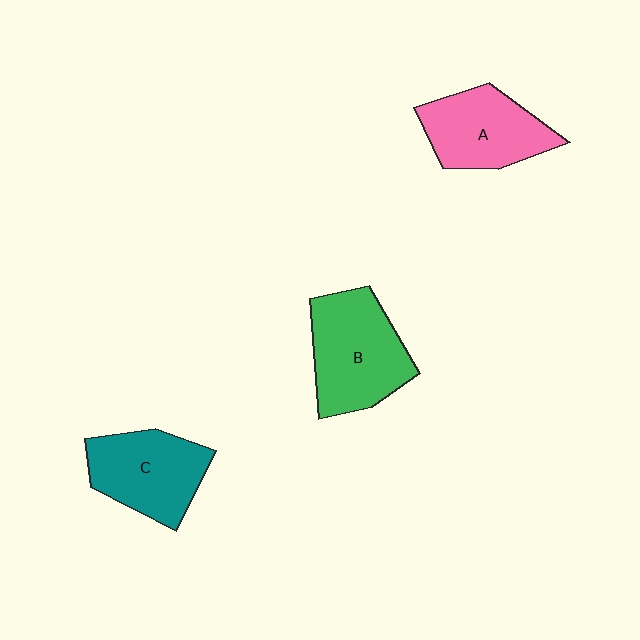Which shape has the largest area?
Shape B (green).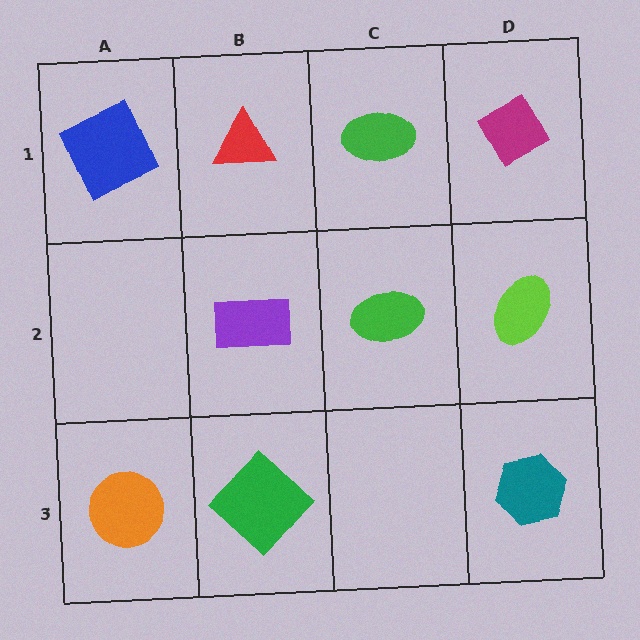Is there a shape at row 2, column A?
No, that cell is empty.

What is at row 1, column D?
A magenta diamond.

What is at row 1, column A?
A blue square.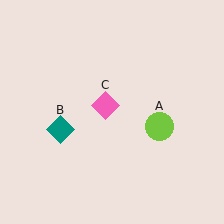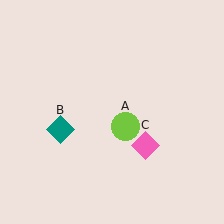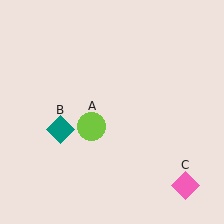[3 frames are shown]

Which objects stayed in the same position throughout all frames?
Teal diamond (object B) remained stationary.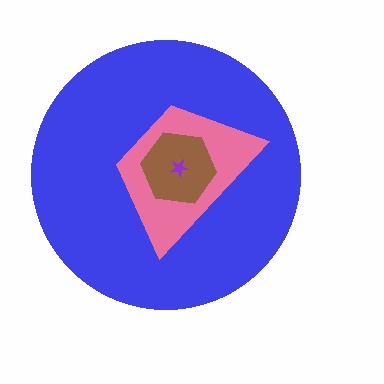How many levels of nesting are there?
4.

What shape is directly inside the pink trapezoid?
The brown hexagon.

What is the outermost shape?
The blue circle.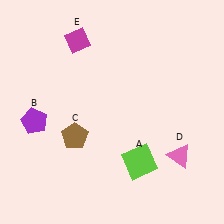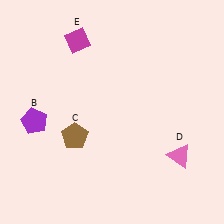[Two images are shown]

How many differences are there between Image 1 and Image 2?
There is 1 difference between the two images.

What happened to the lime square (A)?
The lime square (A) was removed in Image 2. It was in the bottom-right area of Image 1.